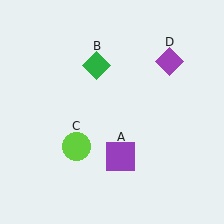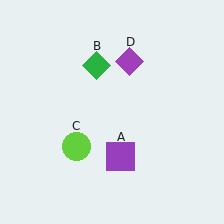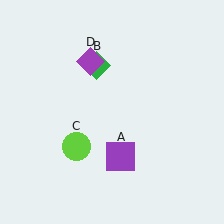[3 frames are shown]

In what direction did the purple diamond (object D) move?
The purple diamond (object D) moved left.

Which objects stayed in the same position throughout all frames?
Purple square (object A) and green diamond (object B) and lime circle (object C) remained stationary.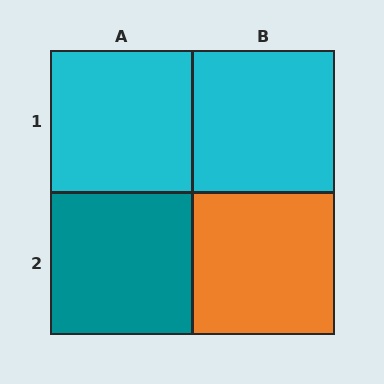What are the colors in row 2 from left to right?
Teal, orange.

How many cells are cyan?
2 cells are cyan.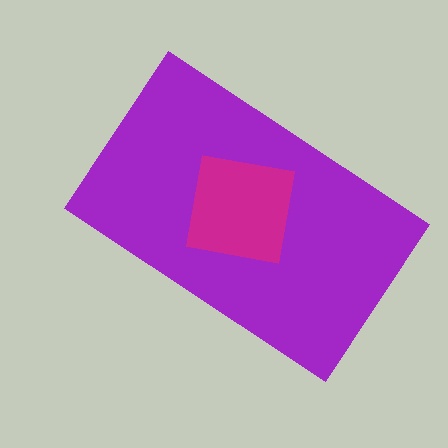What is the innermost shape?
The magenta square.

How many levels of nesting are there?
2.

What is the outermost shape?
The purple rectangle.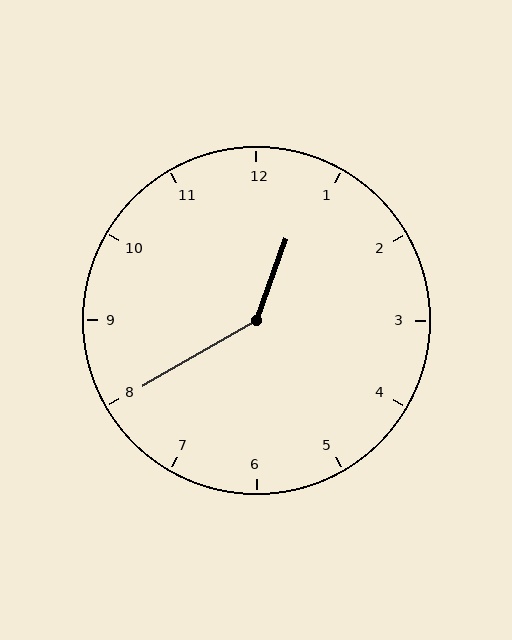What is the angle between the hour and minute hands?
Approximately 140 degrees.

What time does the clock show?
12:40.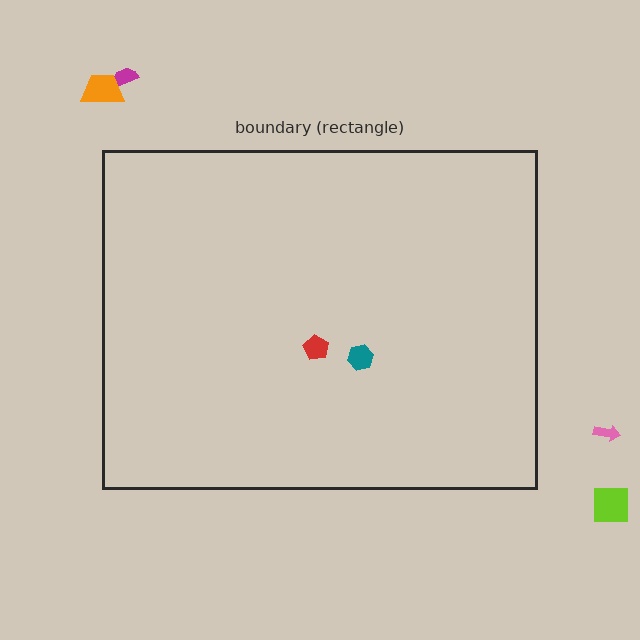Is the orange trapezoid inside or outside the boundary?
Outside.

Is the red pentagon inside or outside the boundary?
Inside.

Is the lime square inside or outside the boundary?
Outside.